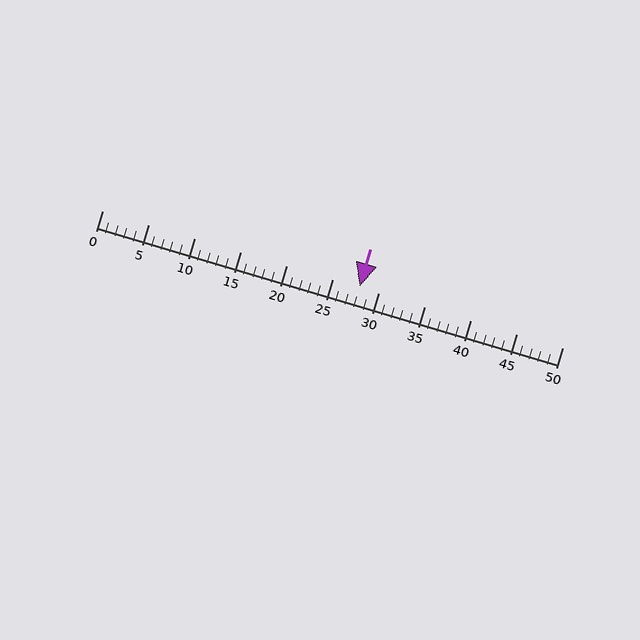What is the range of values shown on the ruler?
The ruler shows values from 0 to 50.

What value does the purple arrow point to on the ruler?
The purple arrow points to approximately 28.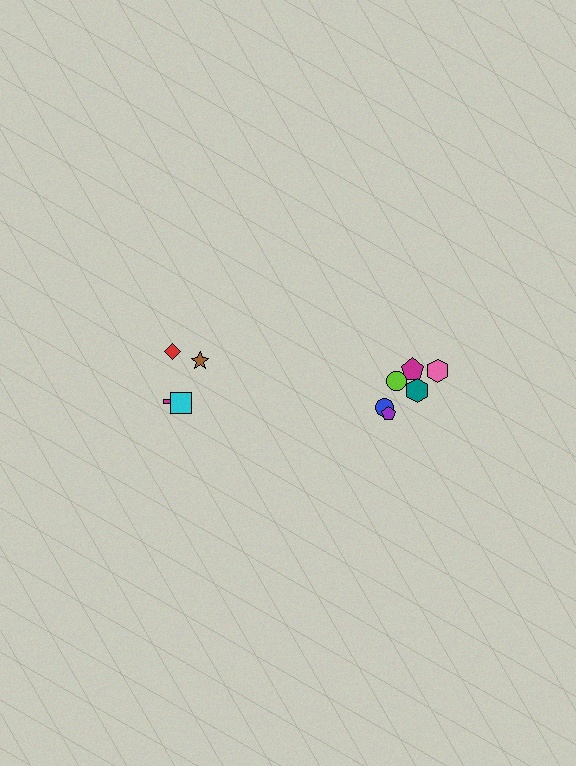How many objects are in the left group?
There are 4 objects.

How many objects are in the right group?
There are 6 objects.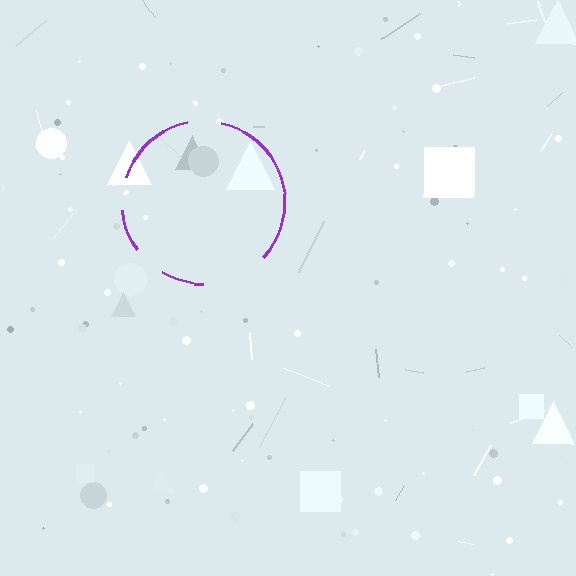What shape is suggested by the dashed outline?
The dashed outline suggests a circle.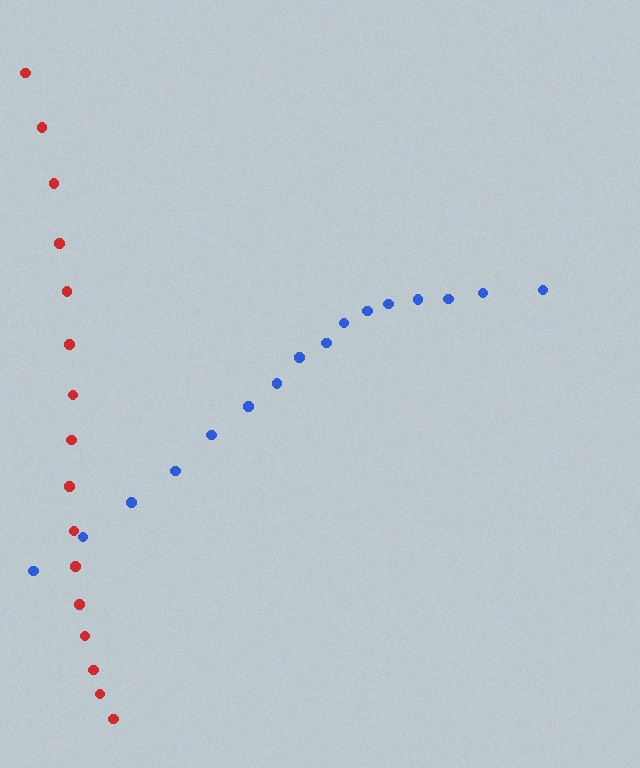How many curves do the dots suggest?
There are 2 distinct paths.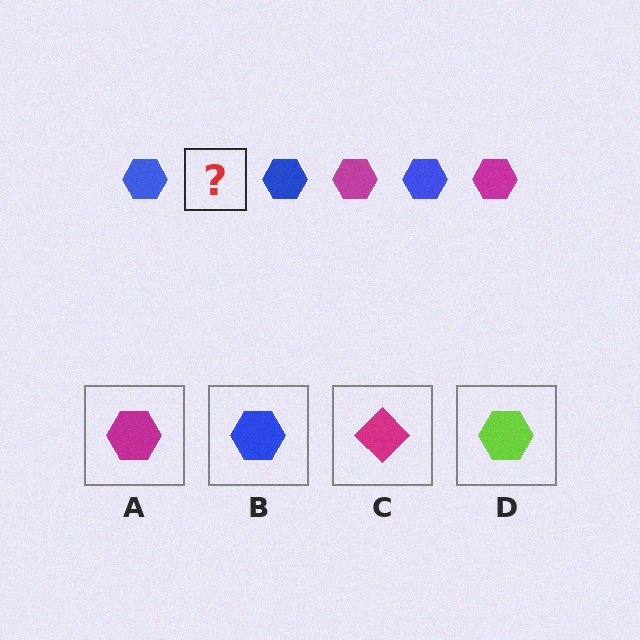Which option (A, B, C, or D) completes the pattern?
A.